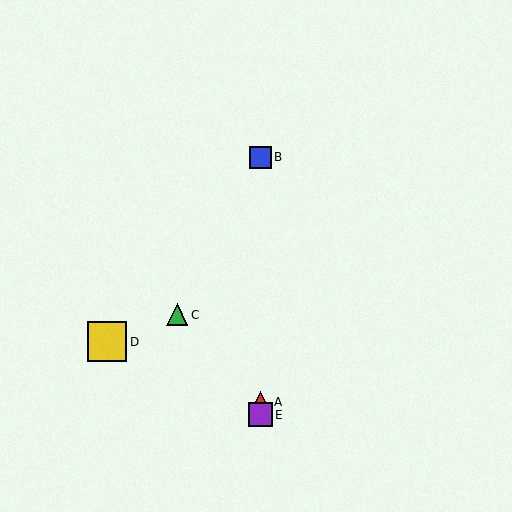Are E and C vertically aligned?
No, E is at x≈261 and C is at x≈177.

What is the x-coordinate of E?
Object E is at x≈261.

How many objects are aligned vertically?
3 objects (A, B, E) are aligned vertically.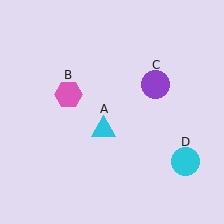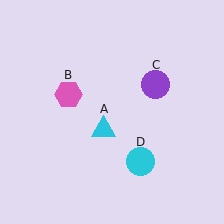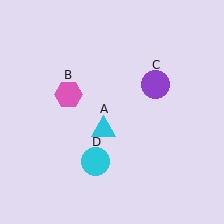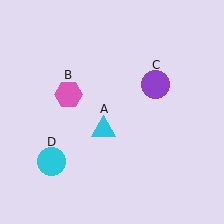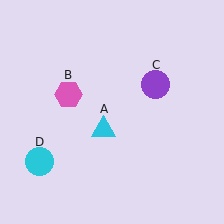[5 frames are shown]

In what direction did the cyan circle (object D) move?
The cyan circle (object D) moved left.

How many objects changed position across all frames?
1 object changed position: cyan circle (object D).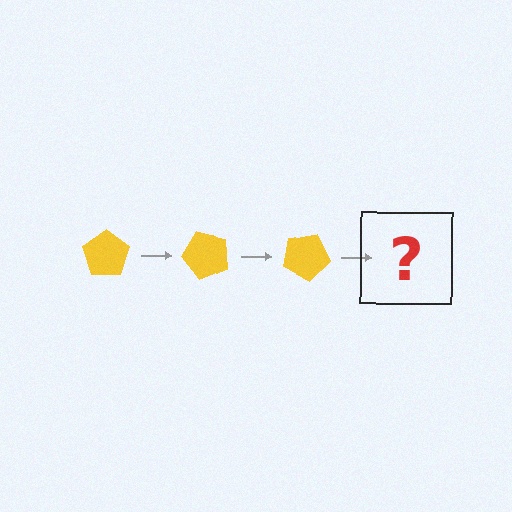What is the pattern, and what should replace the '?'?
The pattern is that the pentagon rotates 50 degrees each step. The '?' should be a yellow pentagon rotated 150 degrees.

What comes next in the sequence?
The next element should be a yellow pentagon rotated 150 degrees.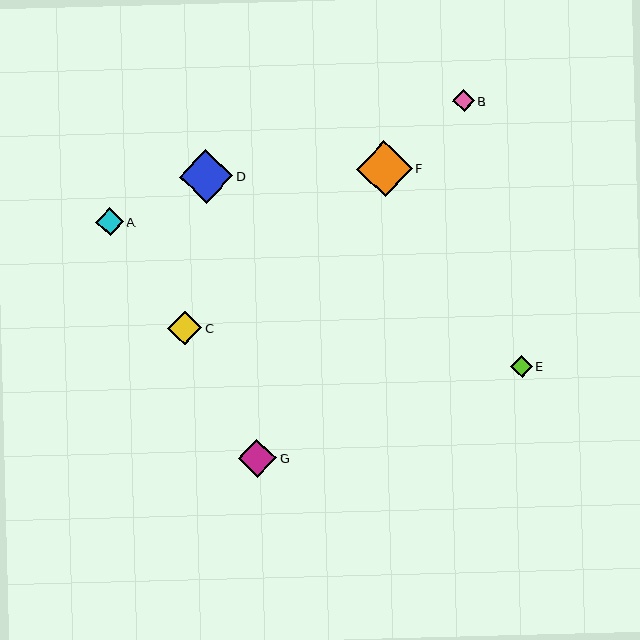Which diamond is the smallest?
Diamond E is the smallest with a size of approximately 22 pixels.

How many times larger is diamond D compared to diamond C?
Diamond D is approximately 1.6 times the size of diamond C.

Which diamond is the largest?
Diamond F is the largest with a size of approximately 56 pixels.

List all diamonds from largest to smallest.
From largest to smallest: F, D, G, C, A, B, E.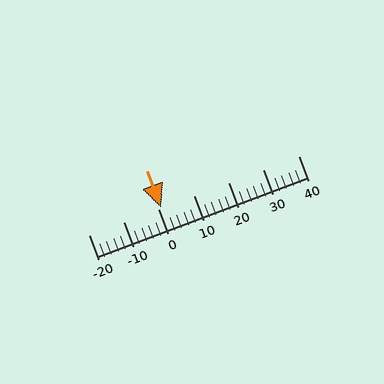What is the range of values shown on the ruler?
The ruler shows values from -20 to 40.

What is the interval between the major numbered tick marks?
The major tick marks are spaced 10 units apart.